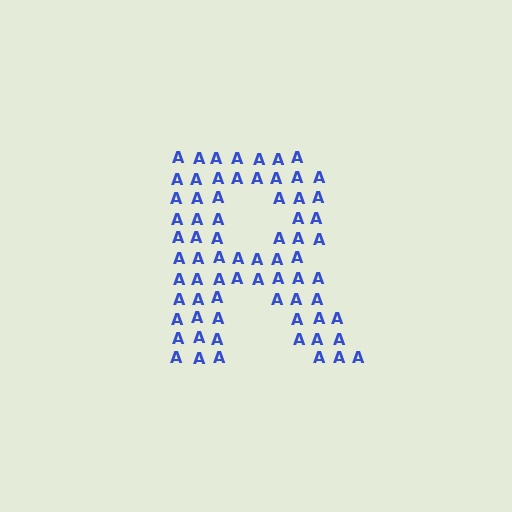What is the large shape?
The large shape is the letter R.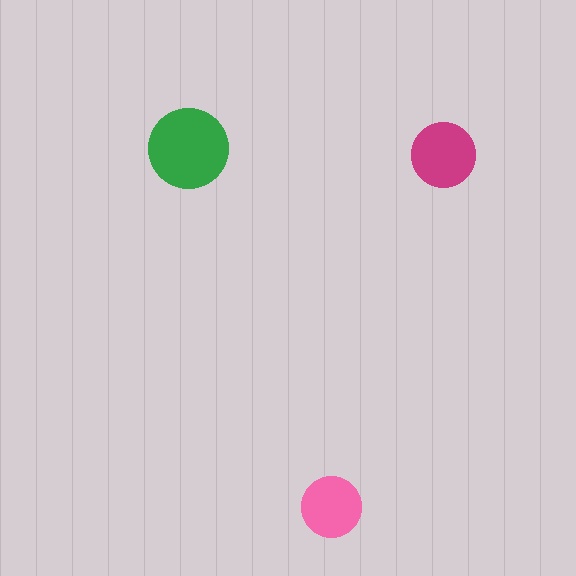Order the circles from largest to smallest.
the green one, the magenta one, the pink one.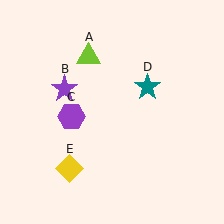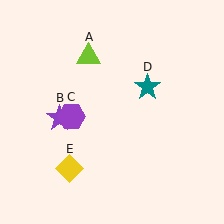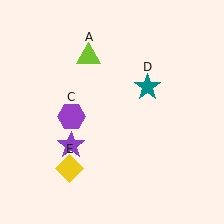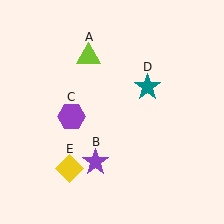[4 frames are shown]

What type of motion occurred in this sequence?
The purple star (object B) rotated counterclockwise around the center of the scene.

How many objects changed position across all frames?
1 object changed position: purple star (object B).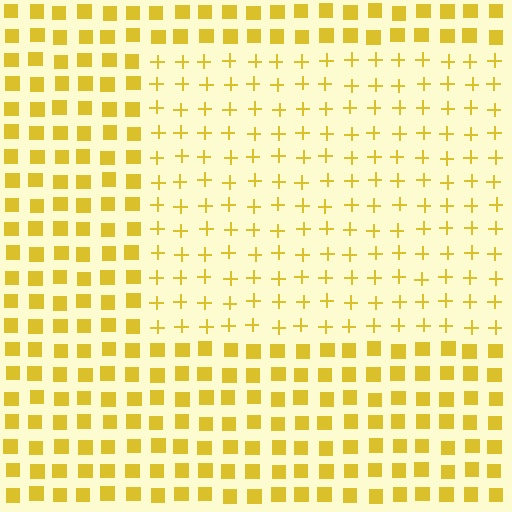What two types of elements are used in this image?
The image uses plus signs inside the rectangle region and squares outside it.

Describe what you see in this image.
The image is filled with small yellow elements arranged in a uniform grid. A rectangle-shaped region contains plus signs, while the surrounding area contains squares. The boundary is defined purely by the change in element shape.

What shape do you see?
I see a rectangle.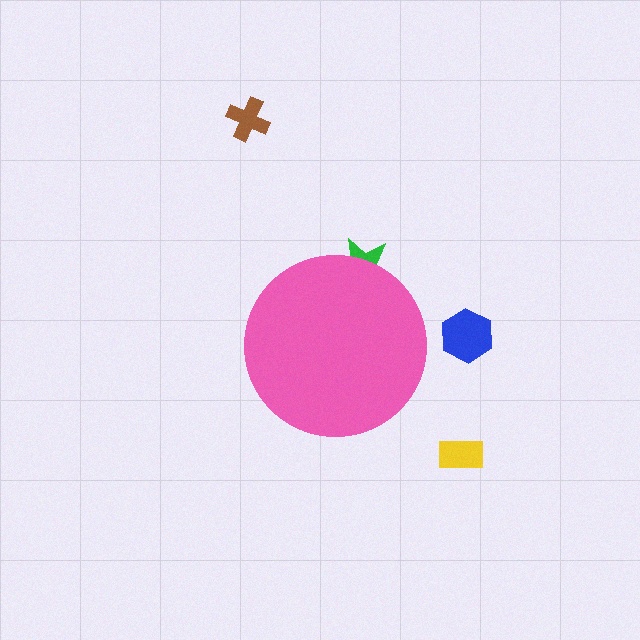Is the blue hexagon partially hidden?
No, the blue hexagon is fully visible.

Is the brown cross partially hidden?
No, the brown cross is fully visible.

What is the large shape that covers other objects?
A pink circle.